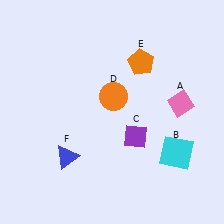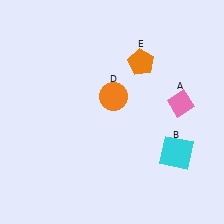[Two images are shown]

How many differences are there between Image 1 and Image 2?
There are 2 differences between the two images.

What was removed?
The purple diamond (C), the blue triangle (F) were removed in Image 2.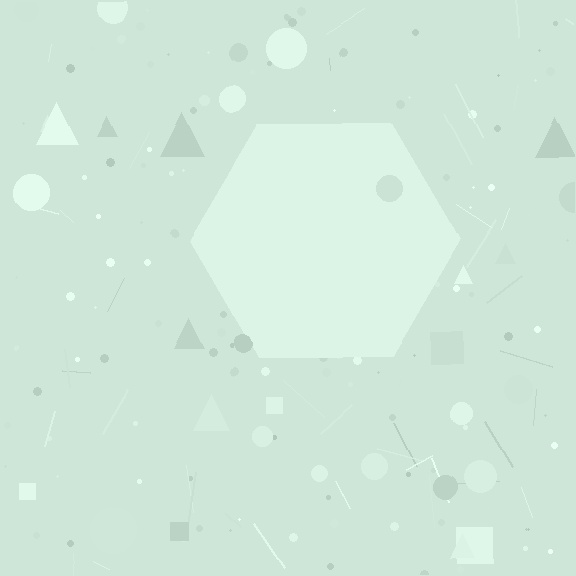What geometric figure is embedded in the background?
A hexagon is embedded in the background.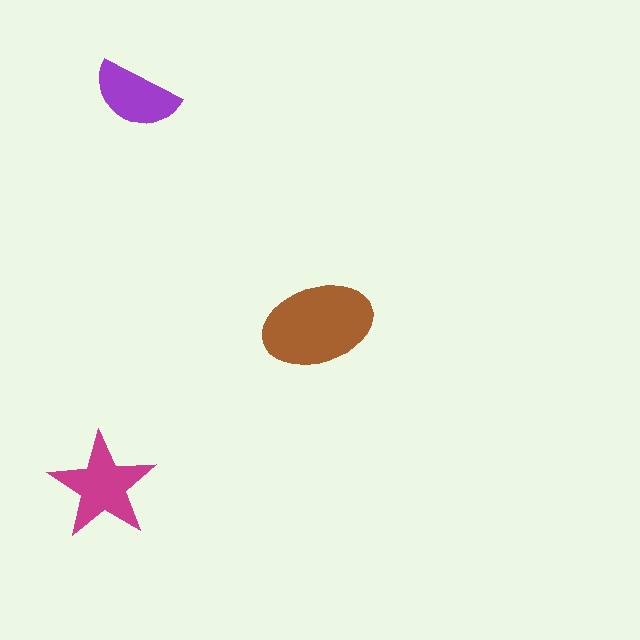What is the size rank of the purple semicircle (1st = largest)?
3rd.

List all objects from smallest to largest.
The purple semicircle, the magenta star, the brown ellipse.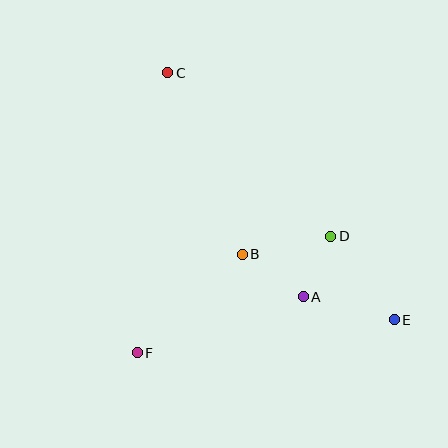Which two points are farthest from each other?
Points C and E are farthest from each other.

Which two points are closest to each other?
Points A and D are closest to each other.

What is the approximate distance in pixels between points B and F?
The distance between B and F is approximately 144 pixels.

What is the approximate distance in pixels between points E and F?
The distance between E and F is approximately 259 pixels.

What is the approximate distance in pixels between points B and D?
The distance between B and D is approximately 91 pixels.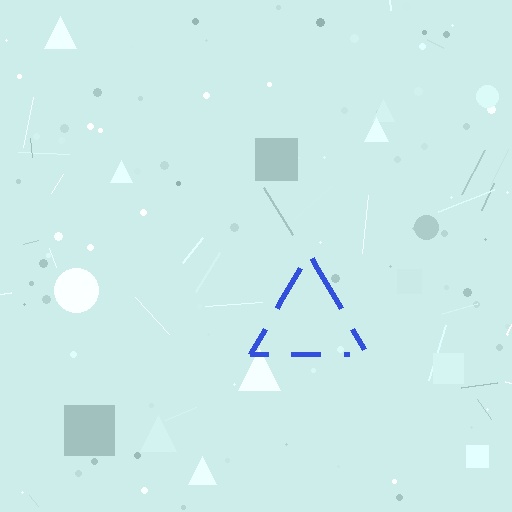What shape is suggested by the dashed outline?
The dashed outline suggests a triangle.